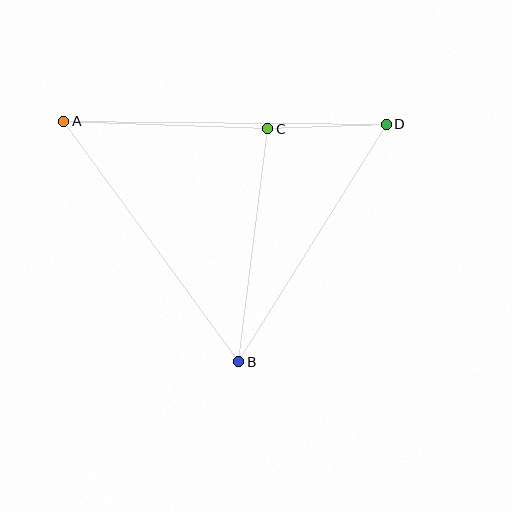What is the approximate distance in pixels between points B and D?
The distance between B and D is approximately 280 pixels.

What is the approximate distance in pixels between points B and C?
The distance between B and C is approximately 234 pixels.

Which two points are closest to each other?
Points C and D are closest to each other.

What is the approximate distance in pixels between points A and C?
The distance between A and C is approximately 204 pixels.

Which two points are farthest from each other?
Points A and D are farthest from each other.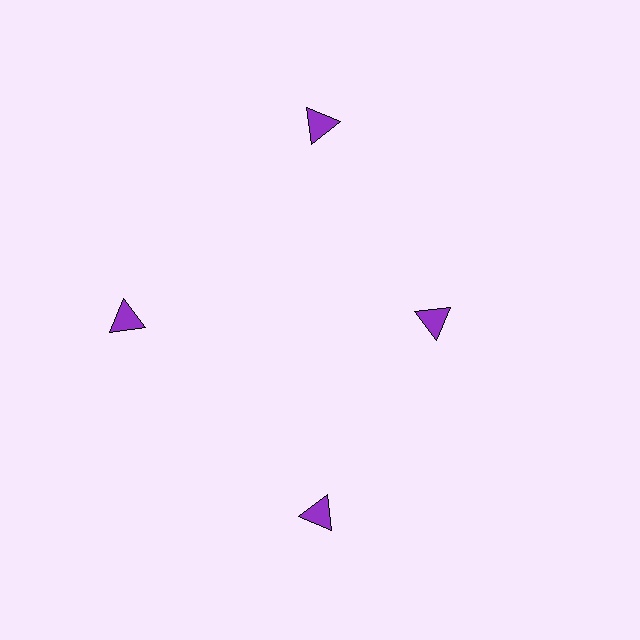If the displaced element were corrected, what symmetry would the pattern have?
It would have 4-fold rotational symmetry — the pattern would map onto itself every 90 degrees.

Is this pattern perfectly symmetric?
No. The 4 purple triangles are arranged in a ring, but one element near the 3 o'clock position is pulled inward toward the center, breaking the 4-fold rotational symmetry.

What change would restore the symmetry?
The symmetry would be restored by moving it outward, back onto the ring so that all 4 triangles sit at equal angles and equal distance from the center.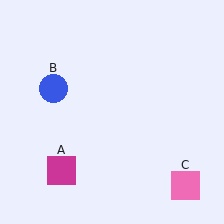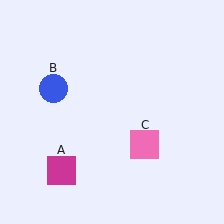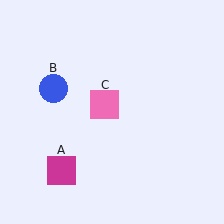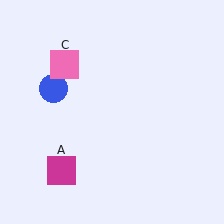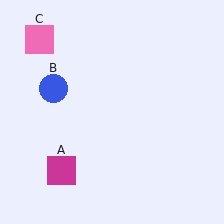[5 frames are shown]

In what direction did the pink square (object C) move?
The pink square (object C) moved up and to the left.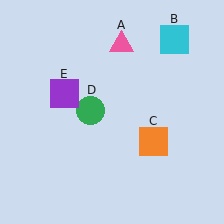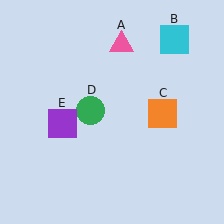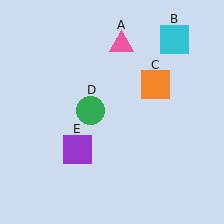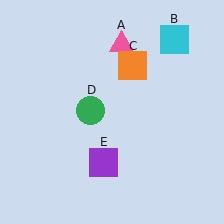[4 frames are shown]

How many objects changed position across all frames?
2 objects changed position: orange square (object C), purple square (object E).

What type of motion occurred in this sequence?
The orange square (object C), purple square (object E) rotated counterclockwise around the center of the scene.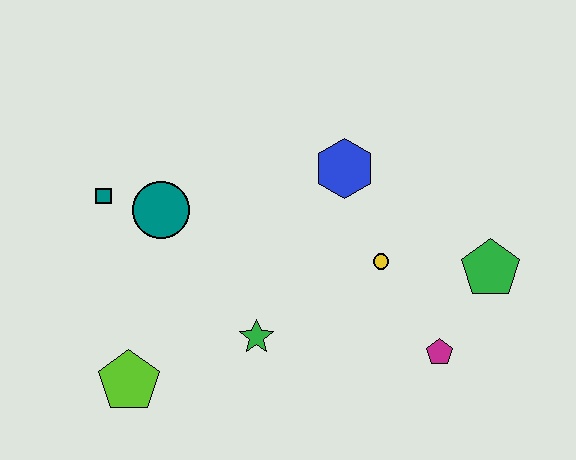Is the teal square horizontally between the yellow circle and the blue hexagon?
No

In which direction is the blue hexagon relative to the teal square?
The blue hexagon is to the right of the teal square.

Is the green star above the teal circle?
No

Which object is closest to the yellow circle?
The blue hexagon is closest to the yellow circle.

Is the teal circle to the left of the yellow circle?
Yes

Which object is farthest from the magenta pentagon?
The teal square is farthest from the magenta pentagon.